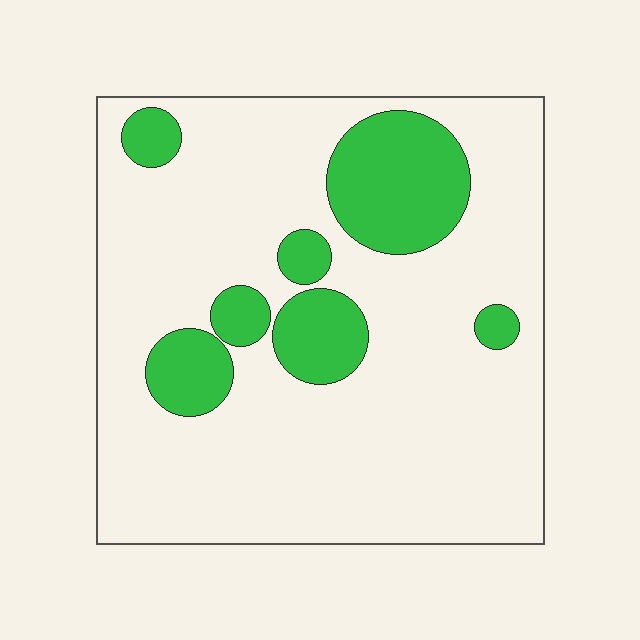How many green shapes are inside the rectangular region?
7.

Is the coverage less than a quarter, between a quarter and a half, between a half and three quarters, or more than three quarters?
Less than a quarter.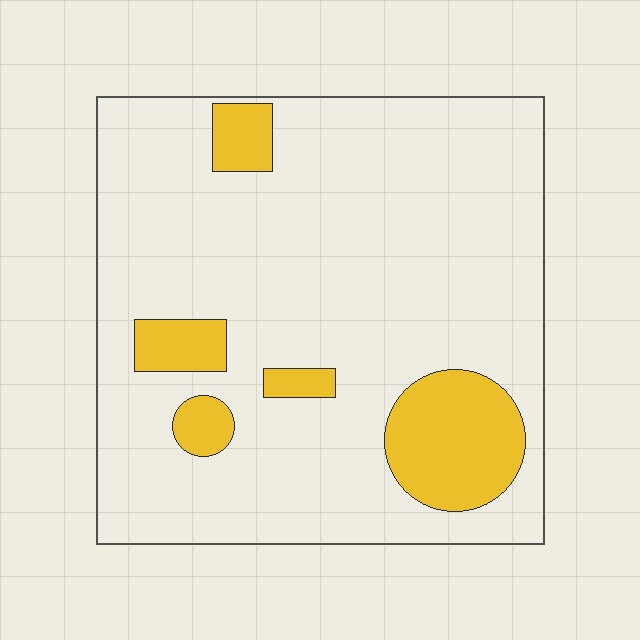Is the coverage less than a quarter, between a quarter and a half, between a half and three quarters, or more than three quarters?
Less than a quarter.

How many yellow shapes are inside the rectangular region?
5.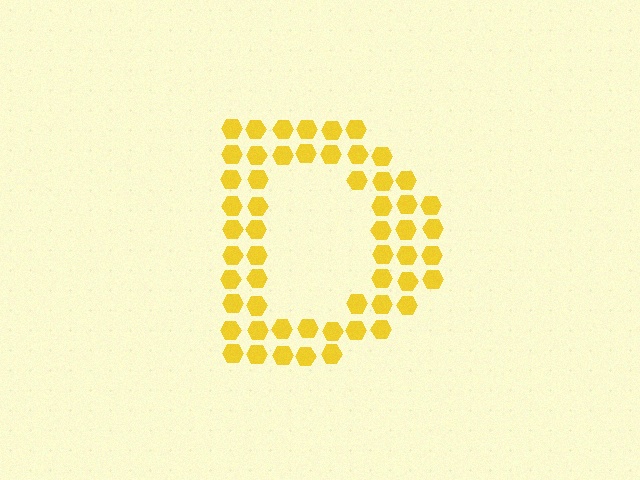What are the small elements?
The small elements are hexagons.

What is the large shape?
The large shape is the letter D.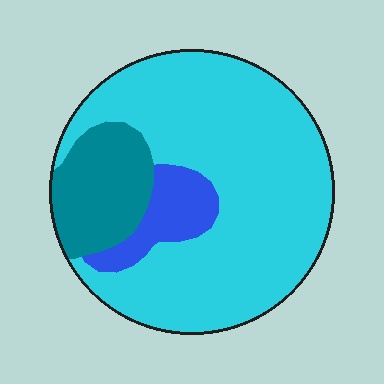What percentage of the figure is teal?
Teal takes up about one sixth (1/6) of the figure.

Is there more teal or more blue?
Teal.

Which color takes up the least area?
Blue, at roughly 10%.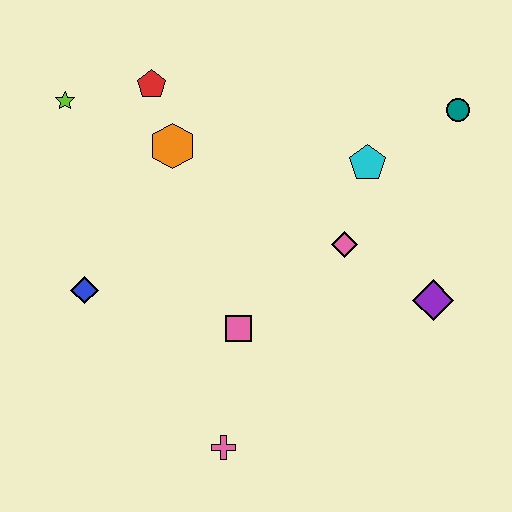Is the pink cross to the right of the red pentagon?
Yes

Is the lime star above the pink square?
Yes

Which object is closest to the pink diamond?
The cyan pentagon is closest to the pink diamond.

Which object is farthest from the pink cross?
The teal circle is farthest from the pink cross.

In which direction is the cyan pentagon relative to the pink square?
The cyan pentagon is above the pink square.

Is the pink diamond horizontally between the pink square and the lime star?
No